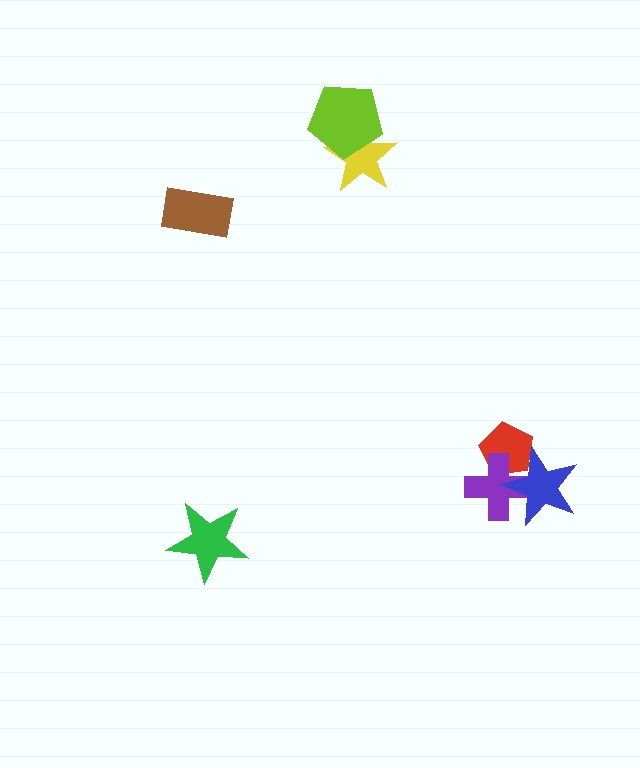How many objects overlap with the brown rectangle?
0 objects overlap with the brown rectangle.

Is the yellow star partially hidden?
Yes, it is partially covered by another shape.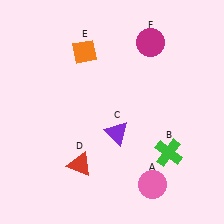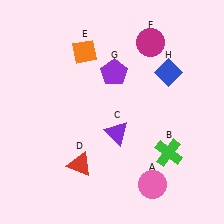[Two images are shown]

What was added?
A purple pentagon (G), a blue diamond (H) were added in Image 2.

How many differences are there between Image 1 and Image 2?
There are 2 differences between the two images.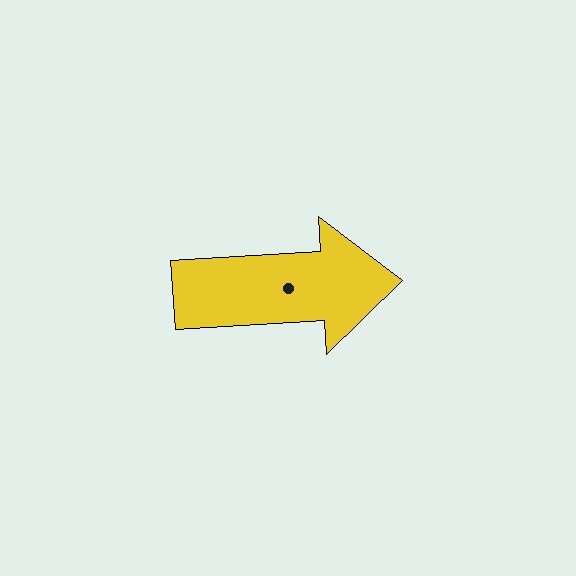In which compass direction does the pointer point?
East.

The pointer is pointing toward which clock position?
Roughly 3 o'clock.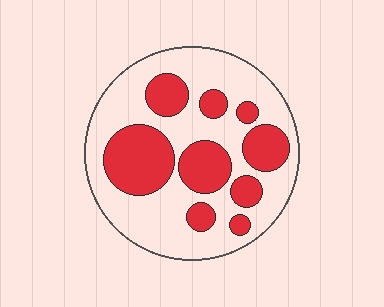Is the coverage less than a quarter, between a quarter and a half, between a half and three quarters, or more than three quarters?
Between a quarter and a half.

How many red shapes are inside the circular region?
9.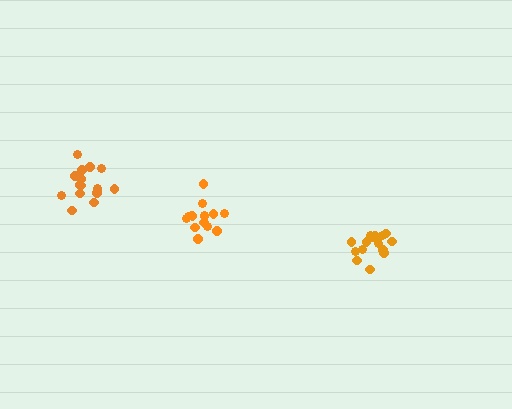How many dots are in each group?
Group 1: 16 dots, Group 2: 15 dots, Group 3: 17 dots (48 total).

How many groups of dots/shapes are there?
There are 3 groups.